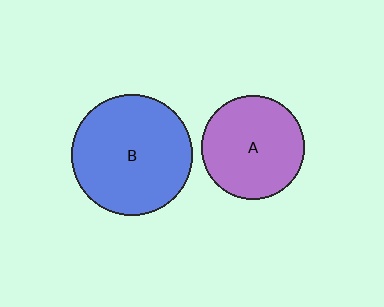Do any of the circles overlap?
No, none of the circles overlap.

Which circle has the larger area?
Circle B (blue).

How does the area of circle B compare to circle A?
Approximately 1.4 times.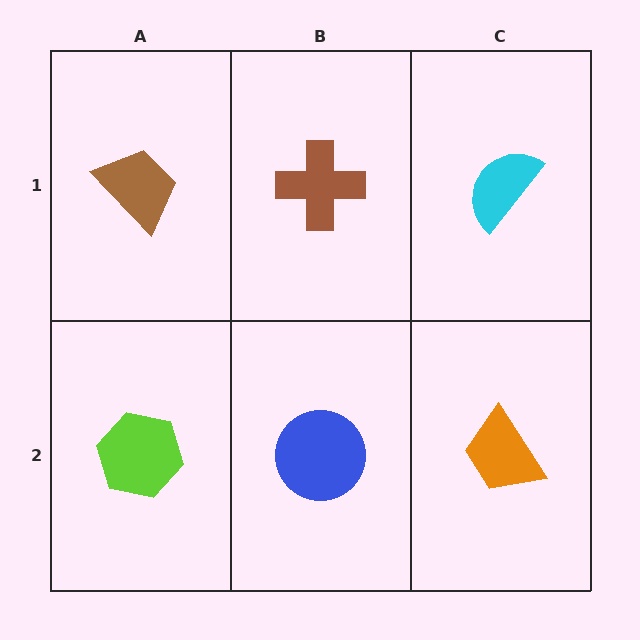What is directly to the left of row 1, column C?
A brown cross.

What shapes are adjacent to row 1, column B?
A blue circle (row 2, column B), a brown trapezoid (row 1, column A), a cyan semicircle (row 1, column C).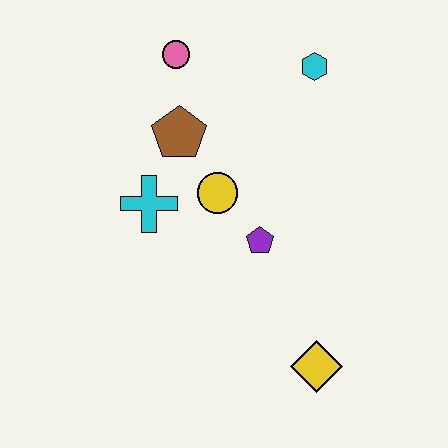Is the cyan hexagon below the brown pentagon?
No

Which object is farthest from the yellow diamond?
The pink circle is farthest from the yellow diamond.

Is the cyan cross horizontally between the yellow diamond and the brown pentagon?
No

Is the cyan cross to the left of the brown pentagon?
Yes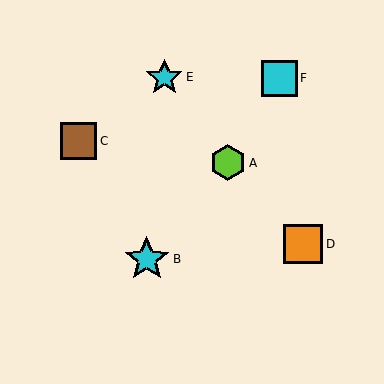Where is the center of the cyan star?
The center of the cyan star is at (164, 77).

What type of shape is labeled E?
Shape E is a cyan star.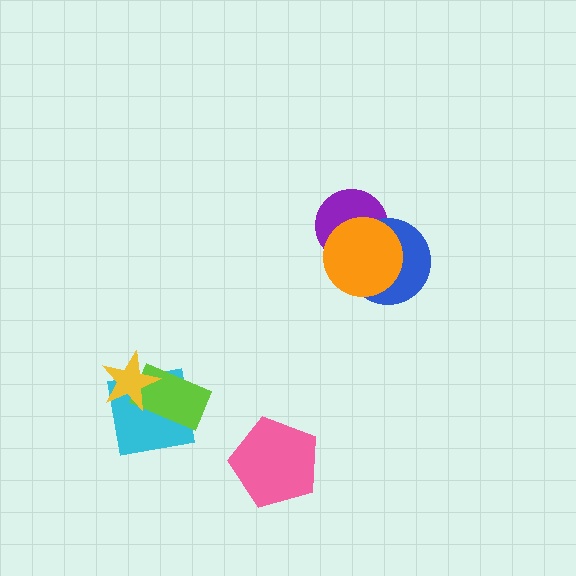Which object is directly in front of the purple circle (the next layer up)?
The blue circle is directly in front of the purple circle.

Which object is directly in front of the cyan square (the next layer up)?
The lime rectangle is directly in front of the cyan square.